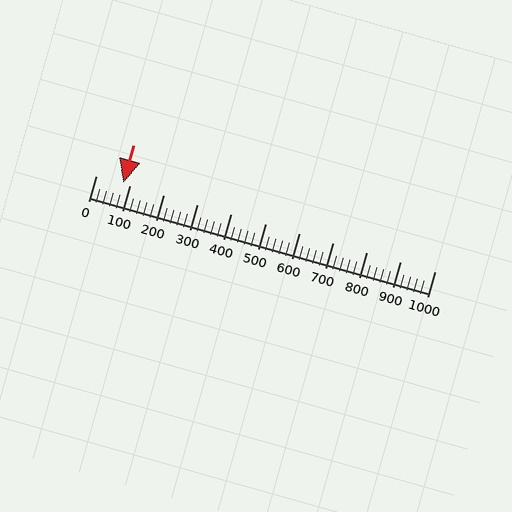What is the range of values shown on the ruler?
The ruler shows values from 0 to 1000.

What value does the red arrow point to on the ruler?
The red arrow points to approximately 80.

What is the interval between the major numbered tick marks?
The major tick marks are spaced 100 units apart.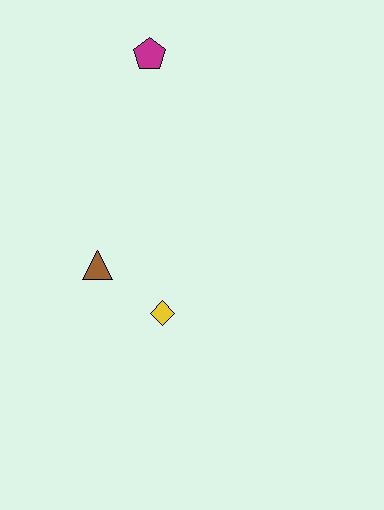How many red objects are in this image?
There are no red objects.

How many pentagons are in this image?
There is 1 pentagon.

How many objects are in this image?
There are 3 objects.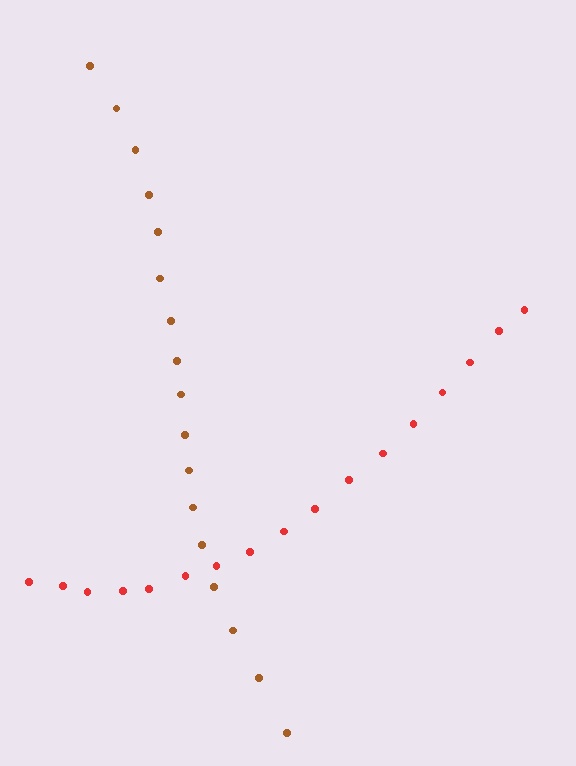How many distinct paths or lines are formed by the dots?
There are 2 distinct paths.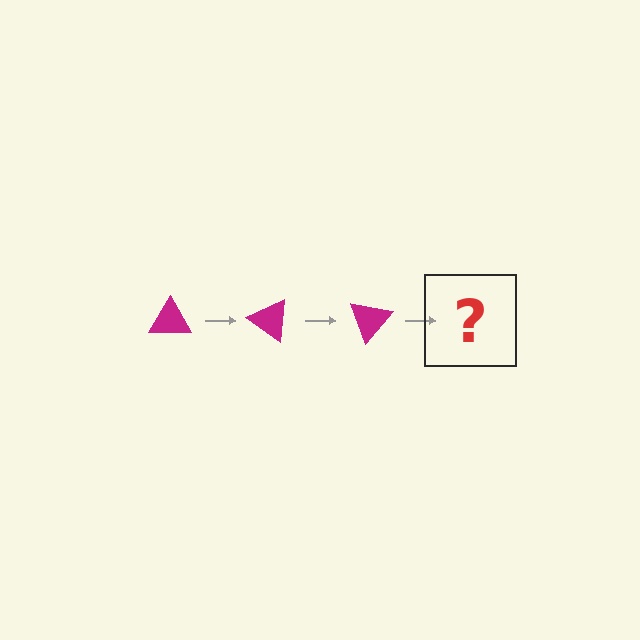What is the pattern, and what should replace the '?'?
The pattern is that the triangle rotates 35 degrees each step. The '?' should be a magenta triangle rotated 105 degrees.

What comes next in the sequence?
The next element should be a magenta triangle rotated 105 degrees.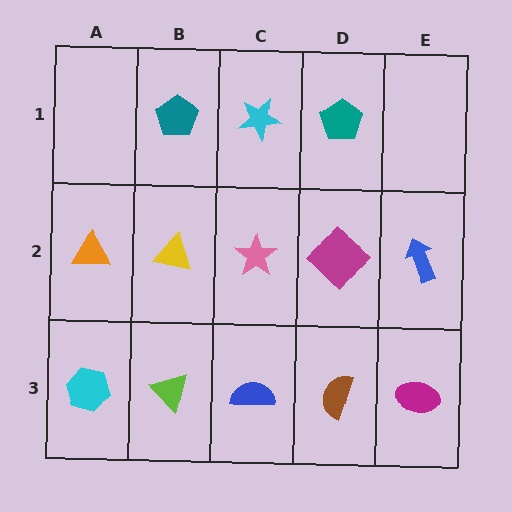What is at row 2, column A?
An orange triangle.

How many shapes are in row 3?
5 shapes.